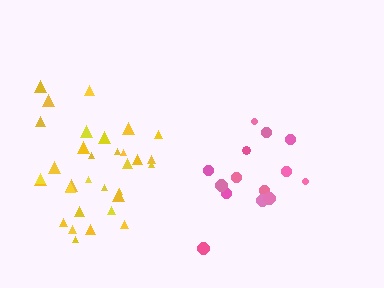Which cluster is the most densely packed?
Yellow.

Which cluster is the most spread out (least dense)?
Pink.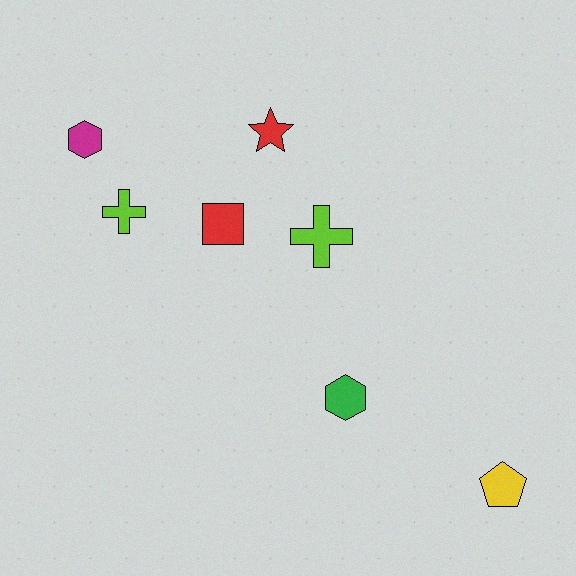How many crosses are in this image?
There are 2 crosses.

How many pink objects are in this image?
There are no pink objects.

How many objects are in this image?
There are 7 objects.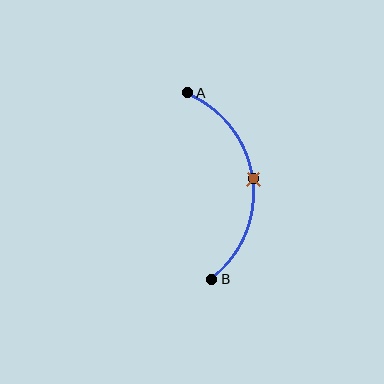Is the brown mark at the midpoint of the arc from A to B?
Yes. The brown mark lies on the arc at equal arc-length from both A and B — it is the arc midpoint.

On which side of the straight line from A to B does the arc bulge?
The arc bulges to the right of the straight line connecting A and B.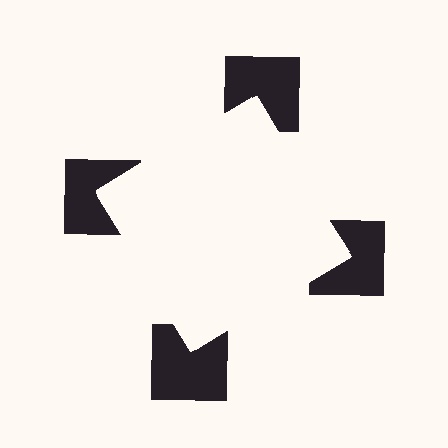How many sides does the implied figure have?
4 sides.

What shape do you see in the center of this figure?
An illusory square — its edges are inferred from the aligned wedge cuts in the notched squares, not physically drawn.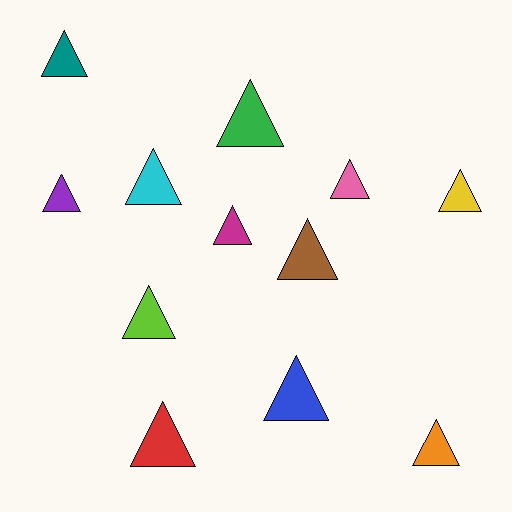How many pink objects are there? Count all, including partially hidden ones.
There is 1 pink object.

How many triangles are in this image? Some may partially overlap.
There are 12 triangles.